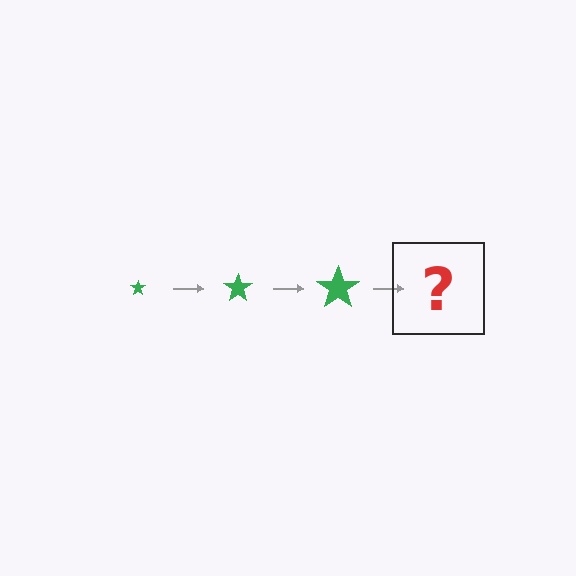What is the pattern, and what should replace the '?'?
The pattern is that the star gets progressively larger each step. The '?' should be a green star, larger than the previous one.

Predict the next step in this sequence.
The next step is a green star, larger than the previous one.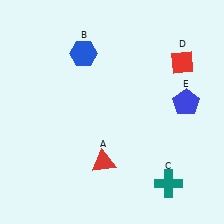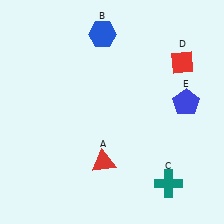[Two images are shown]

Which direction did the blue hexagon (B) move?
The blue hexagon (B) moved up.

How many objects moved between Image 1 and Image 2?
1 object moved between the two images.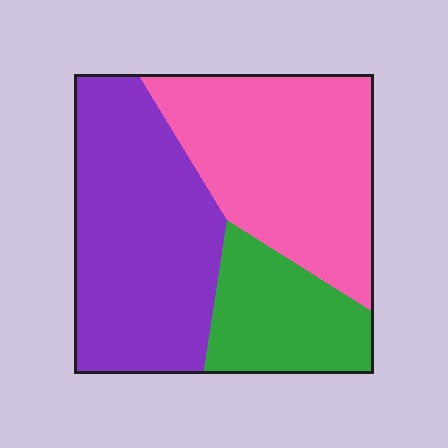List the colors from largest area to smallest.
From largest to smallest: purple, pink, green.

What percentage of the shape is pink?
Pink covers roughly 40% of the shape.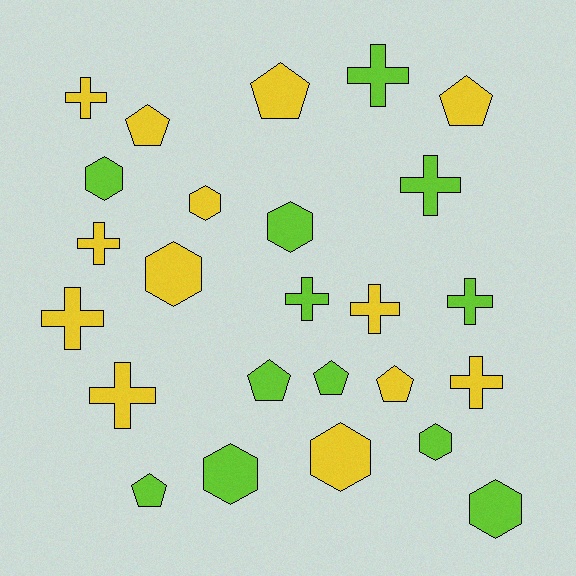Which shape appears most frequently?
Cross, with 10 objects.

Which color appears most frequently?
Yellow, with 13 objects.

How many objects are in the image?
There are 25 objects.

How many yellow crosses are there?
There are 6 yellow crosses.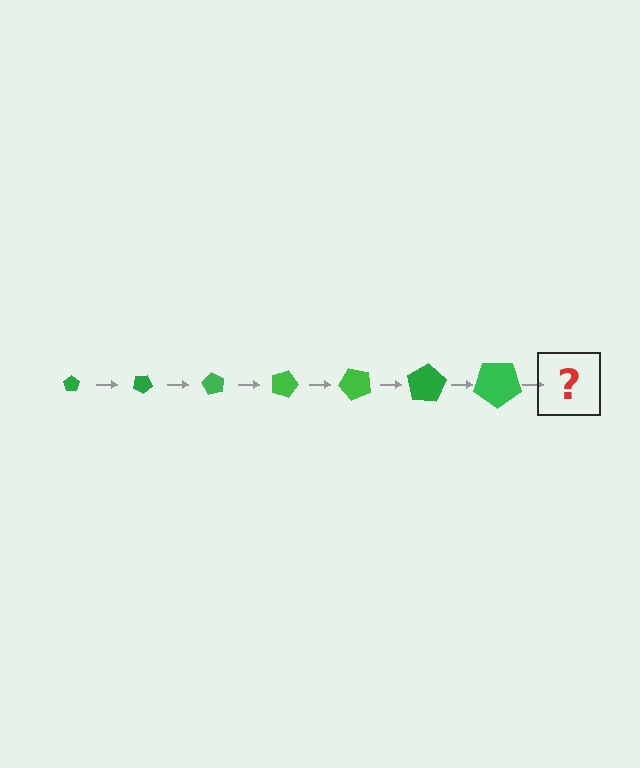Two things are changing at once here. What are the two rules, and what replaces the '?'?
The two rules are that the pentagon grows larger each step and it rotates 30 degrees each step. The '?' should be a pentagon, larger than the previous one and rotated 210 degrees from the start.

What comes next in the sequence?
The next element should be a pentagon, larger than the previous one and rotated 210 degrees from the start.